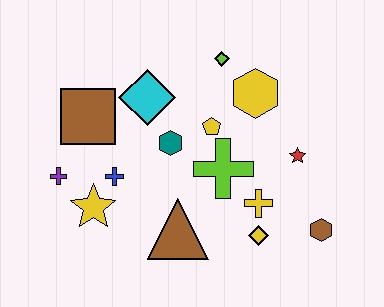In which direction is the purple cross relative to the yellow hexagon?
The purple cross is to the left of the yellow hexagon.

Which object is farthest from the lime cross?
The purple cross is farthest from the lime cross.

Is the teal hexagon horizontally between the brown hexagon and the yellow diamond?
No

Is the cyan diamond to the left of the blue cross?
No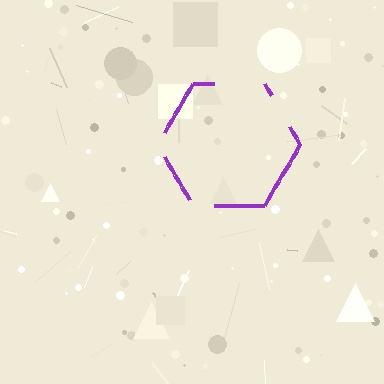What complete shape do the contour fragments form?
The contour fragments form a hexagon.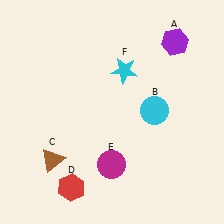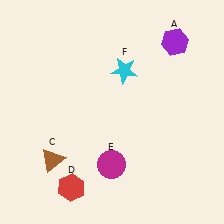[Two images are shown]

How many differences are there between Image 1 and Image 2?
There is 1 difference between the two images.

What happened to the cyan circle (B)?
The cyan circle (B) was removed in Image 2. It was in the top-right area of Image 1.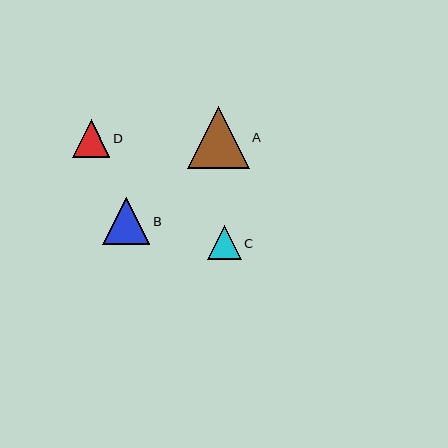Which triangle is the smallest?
Triangle C is the smallest with a size of approximately 34 pixels.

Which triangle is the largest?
Triangle A is the largest with a size of approximately 62 pixels.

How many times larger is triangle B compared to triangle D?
Triangle B is approximately 1.3 times the size of triangle D.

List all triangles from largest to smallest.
From largest to smallest: A, B, D, C.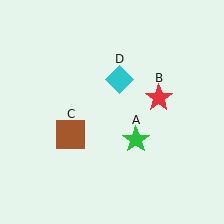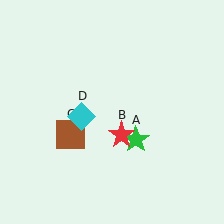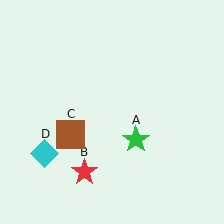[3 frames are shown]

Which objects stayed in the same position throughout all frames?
Green star (object A) and brown square (object C) remained stationary.